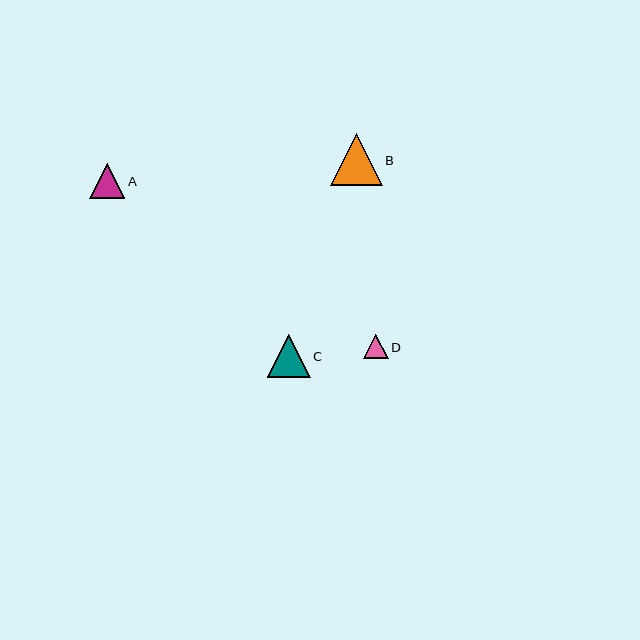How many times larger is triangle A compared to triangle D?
Triangle A is approximately 1.4 times the size of triangle D.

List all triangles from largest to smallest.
From largest to smallest: B, C, A, D.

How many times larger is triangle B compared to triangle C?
Triangle B is approximately 1.2 times the size of triangle C.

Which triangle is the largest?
Triangle B is the largest with a size of approximately 51 pixels.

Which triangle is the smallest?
Triangle D is the smallest with a size of approximately 25 pixels.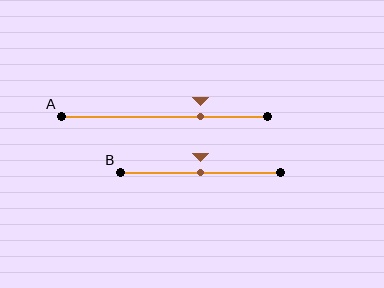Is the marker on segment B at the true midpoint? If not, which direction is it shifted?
Yes, the marker on segment B is at the true midpoint.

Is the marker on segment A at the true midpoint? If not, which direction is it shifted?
No, the marker on segment A is shifted to the right by about 17% of the segment length.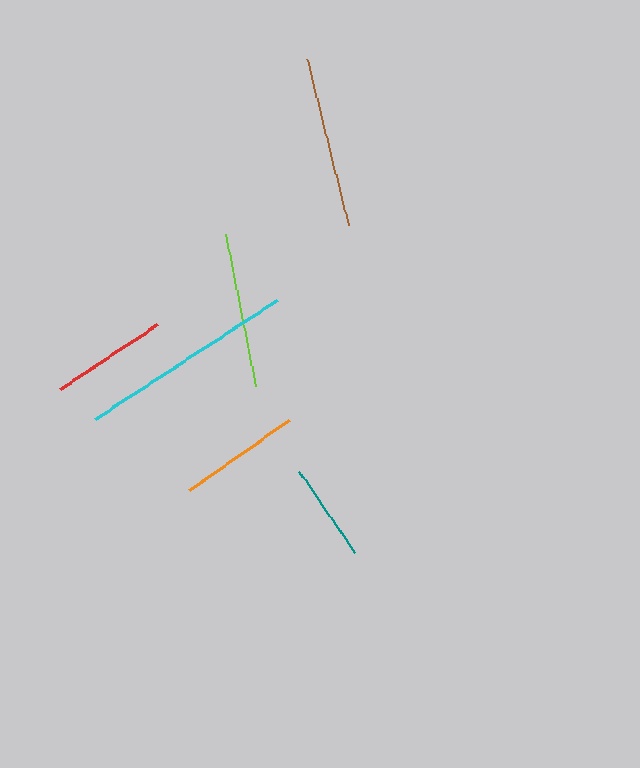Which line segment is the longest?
The cyan line is the longest at approximately 217 pixels.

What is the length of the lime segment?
The lime segment is approximately 154 pixels long.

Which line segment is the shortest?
The teal line is the shortest at approximately 99 pixels.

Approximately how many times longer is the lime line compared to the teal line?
The lime line is approximately 1.6 times the length of the teal line.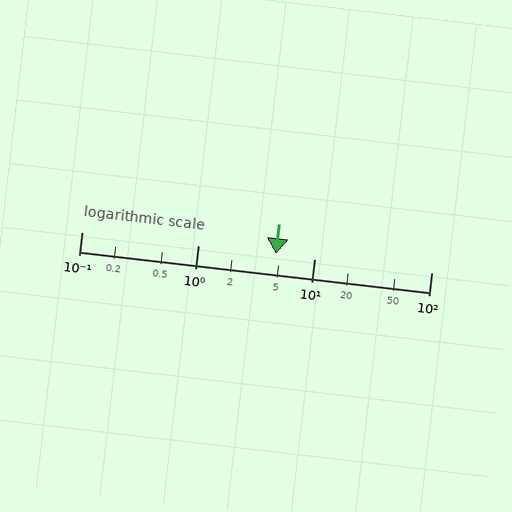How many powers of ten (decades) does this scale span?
The scale spans 3 decades, from 0.1 to 100.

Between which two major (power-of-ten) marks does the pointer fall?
The pointer is between 1 and 10.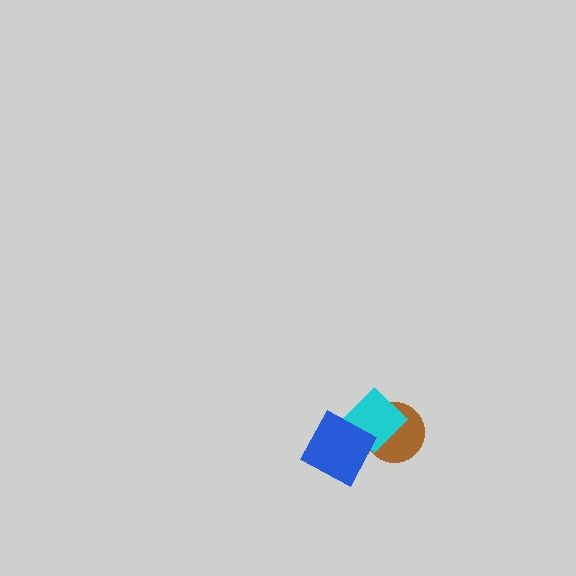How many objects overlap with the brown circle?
2 objects overlap with the brown circle.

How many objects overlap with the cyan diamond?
2 objects overlap with the cyan diamond.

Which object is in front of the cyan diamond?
The blue diamond is in front of the cyan diamond.